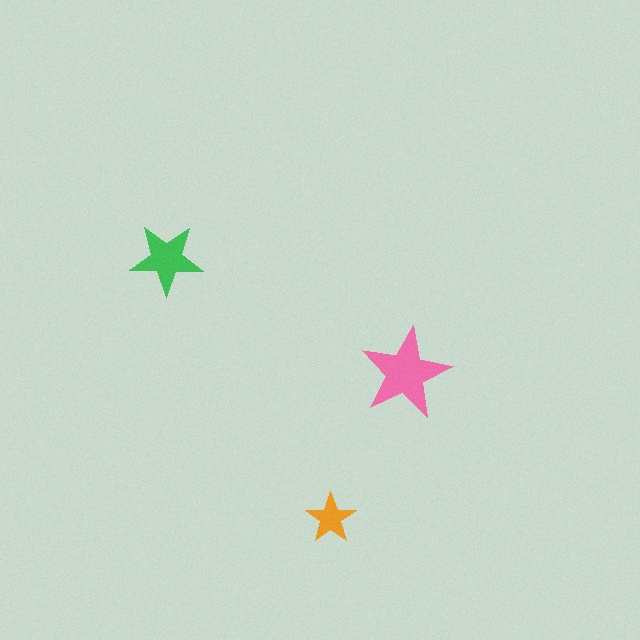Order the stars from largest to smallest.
the pink one, the green one, the orange one.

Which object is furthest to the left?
The green star is leftmost.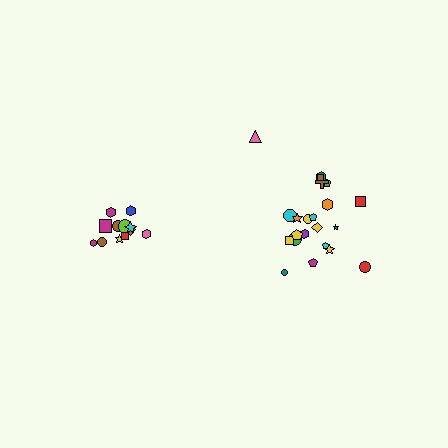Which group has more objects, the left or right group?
The right group.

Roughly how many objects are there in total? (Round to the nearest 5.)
Roughly 35 objects in total.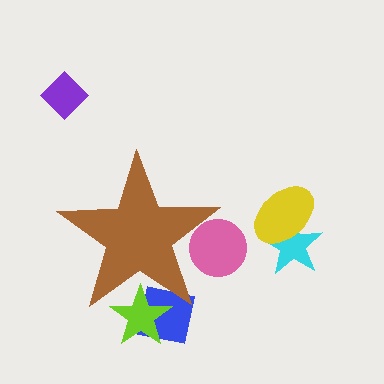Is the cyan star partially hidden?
No, the cyan star is fully visible.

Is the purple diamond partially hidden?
No, the purple diamond is fully visible.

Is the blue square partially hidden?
Yes, the blue square is partially hidden behind the brown star.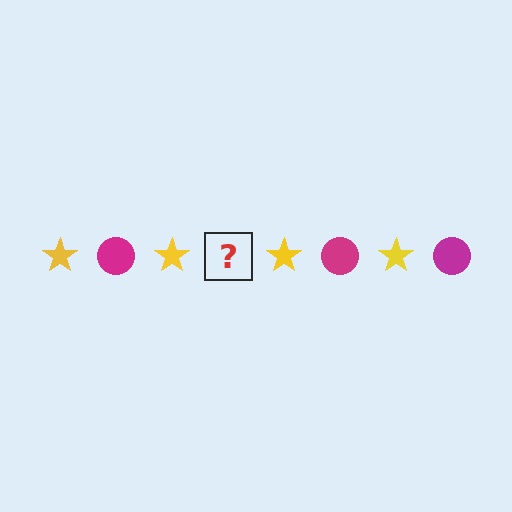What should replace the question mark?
The question mark should be replaced with a magenta circle.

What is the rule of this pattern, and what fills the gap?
The rule is that the pattern alternates between yellow star and magenta circle. The gap should be filled with a magenta circle.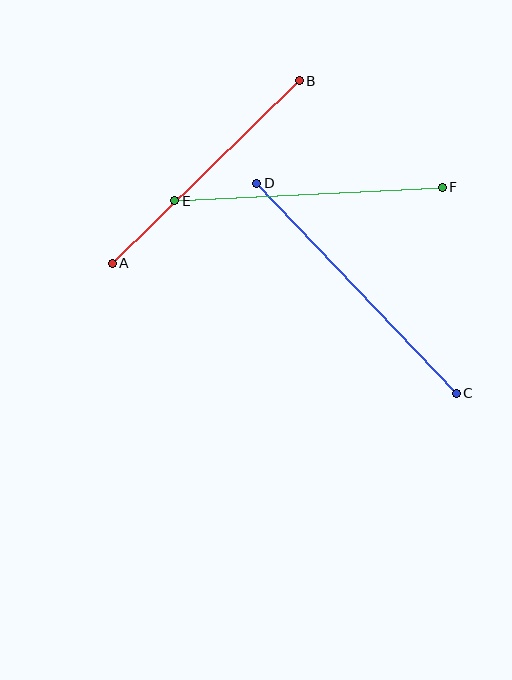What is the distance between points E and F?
The distance is approximately 268 pixels.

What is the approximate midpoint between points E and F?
The midpoint is at approximately (308, 194) pixels.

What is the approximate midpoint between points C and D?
The midpoint is at approximately (357, 288) pixels.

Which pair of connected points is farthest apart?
Points C and D are farthest apart.